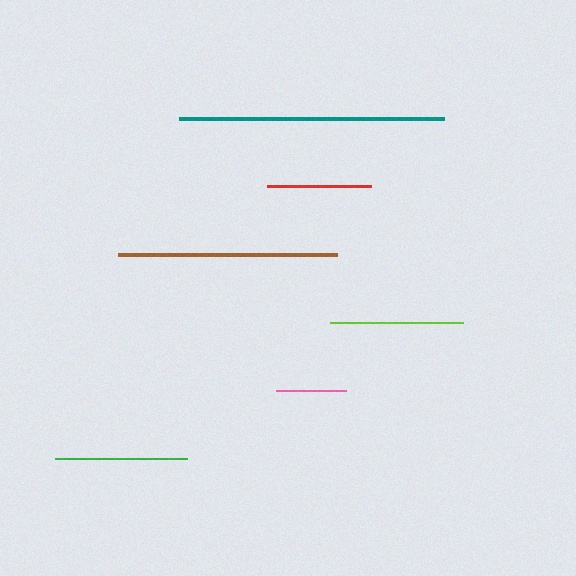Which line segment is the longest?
The teal line is the longest at approximately 265 pixels.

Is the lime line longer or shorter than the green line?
The lime line is longer than the green line.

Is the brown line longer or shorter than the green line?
The brown line is longer than the green line.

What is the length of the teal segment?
The teal segment is approximately 265 pixels long.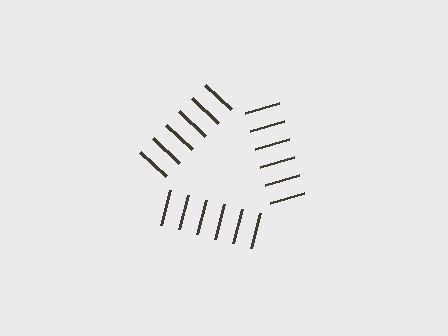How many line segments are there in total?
18 — 6 along each of the 3 edges.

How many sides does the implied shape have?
3 sides — the line-ends trace a triangle.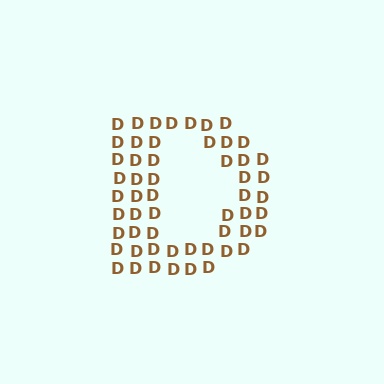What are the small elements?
The small elements are letter D's.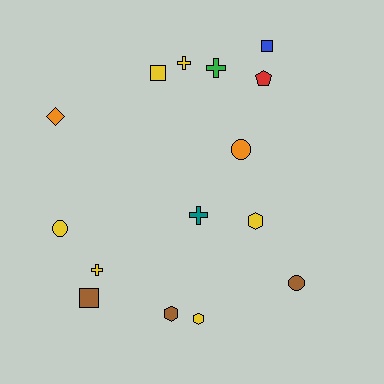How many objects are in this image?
There are 15 objects.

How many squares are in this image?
There are 3 squares.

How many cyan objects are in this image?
There are no cyan objects.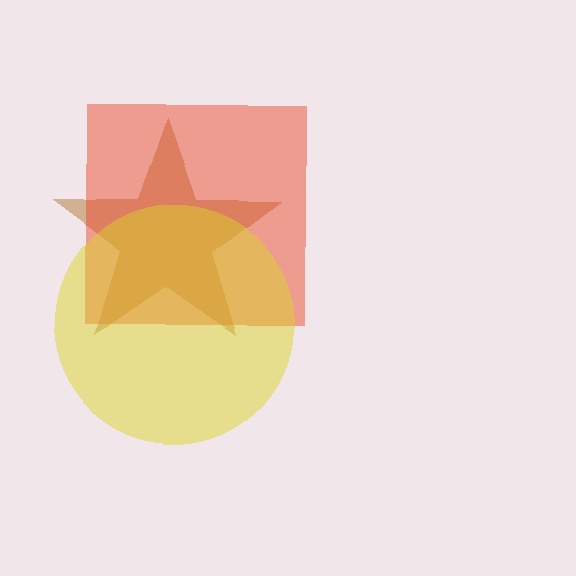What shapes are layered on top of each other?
The layered shapes are: a brown star, a red square, a yellow circle.